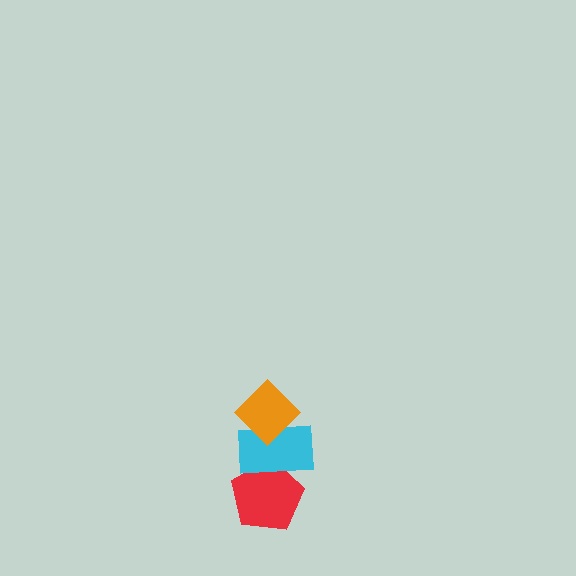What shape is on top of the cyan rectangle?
The orange diamond is on top of the cyan rectangle.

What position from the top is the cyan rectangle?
The cyan rectangle is 2nd from the top.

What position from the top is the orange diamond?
The orange diamond is 1st from the top.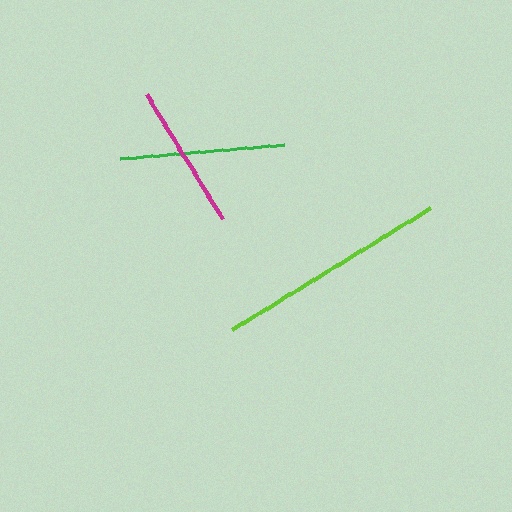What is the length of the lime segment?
The lime segment is approximately 234 pixels long.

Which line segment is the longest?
The lime line is the longest at approximately 234 pixels.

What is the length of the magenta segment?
The magenta segment is approximately 146 pixels long.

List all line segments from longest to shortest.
From longest to shortest: lime, green, magenta.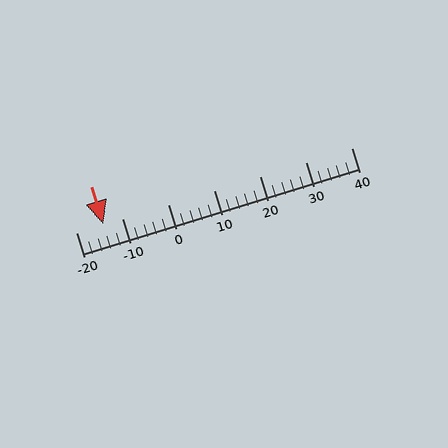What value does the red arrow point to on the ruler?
The red arrow points to approximately -14.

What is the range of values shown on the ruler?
The ruler shows values from -20 to 40.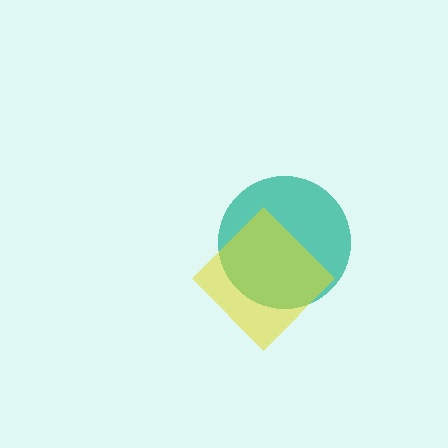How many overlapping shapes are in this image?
There are 2 overlapping shapes in the image.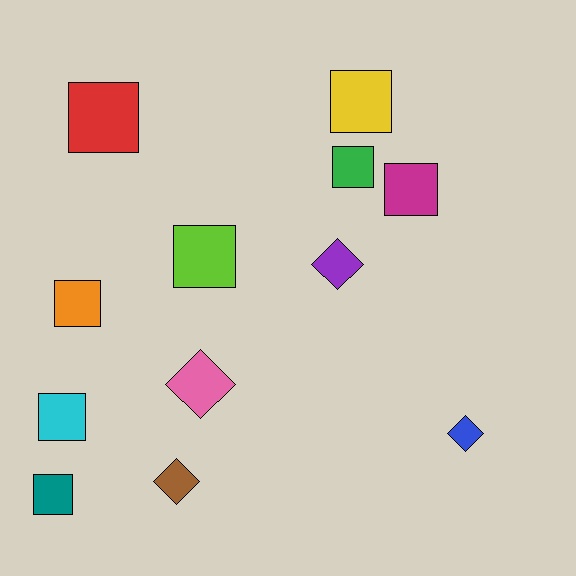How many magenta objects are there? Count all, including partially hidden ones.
There is 1 magenta object.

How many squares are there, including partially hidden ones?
There are 8 squares.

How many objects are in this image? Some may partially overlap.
There are 12 objects.